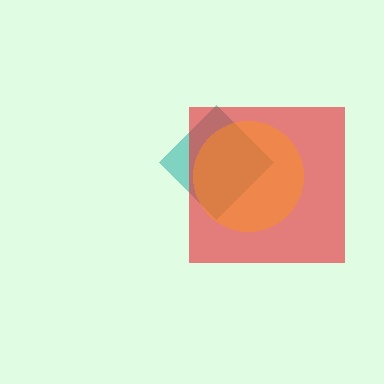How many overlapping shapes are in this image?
There are 3 overlapping shapes in the image.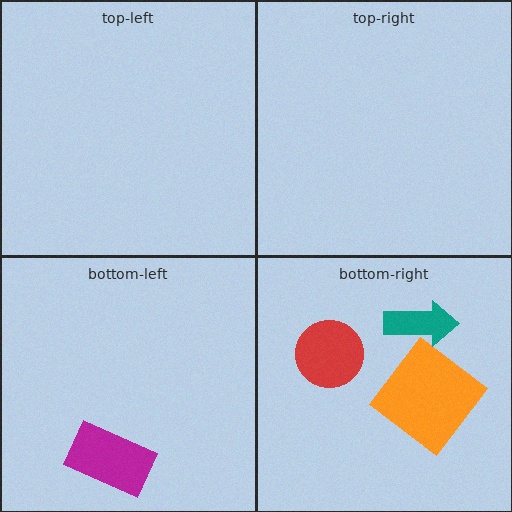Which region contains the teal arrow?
The bottom-right region.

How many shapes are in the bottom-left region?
1.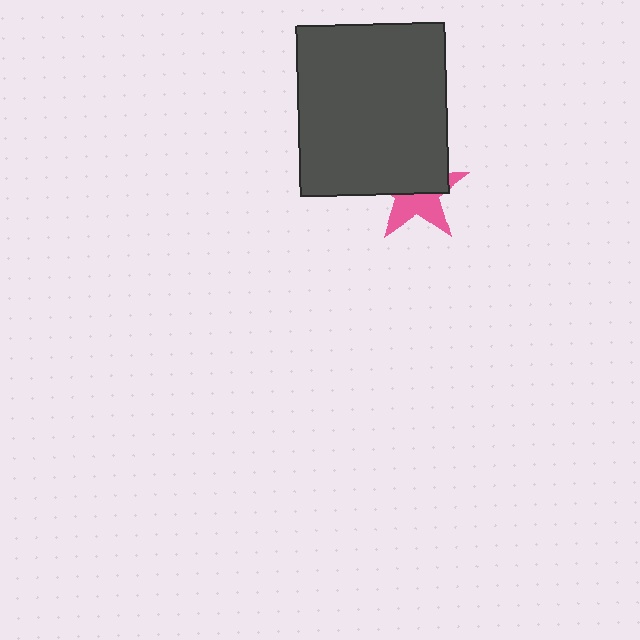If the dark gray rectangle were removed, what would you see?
You would see the complete pink star.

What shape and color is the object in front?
The object in front is a dark gray rectangle.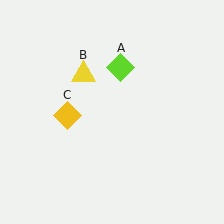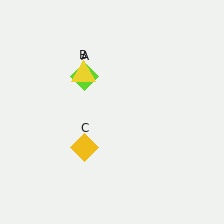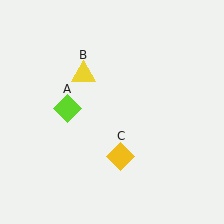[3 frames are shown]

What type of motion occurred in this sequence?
The lime diamond (object A), yellow diamond (object C) rotated counterclockwise around the center of the scene.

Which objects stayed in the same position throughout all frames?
Yellow triangle (object B) remained stationary.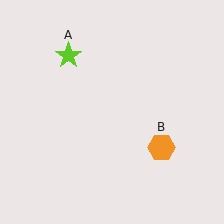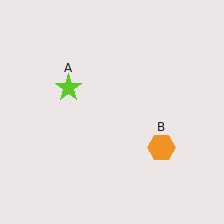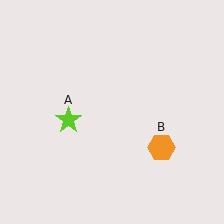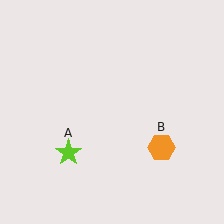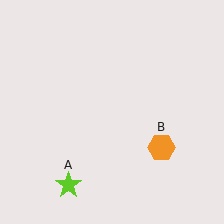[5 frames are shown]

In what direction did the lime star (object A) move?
The lime star (object A) moved down.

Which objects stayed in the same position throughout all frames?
Orange hexagon (object B) remained stationary.